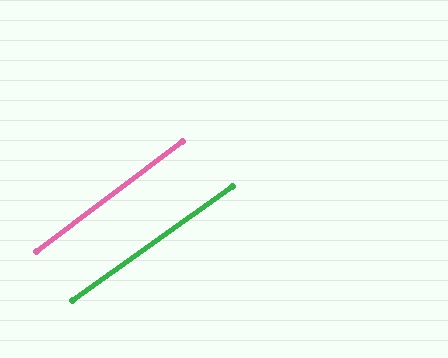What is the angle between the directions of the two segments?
Approximately 2 degrees.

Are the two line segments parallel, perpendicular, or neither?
Parallel — their directions differ by only 1.5°.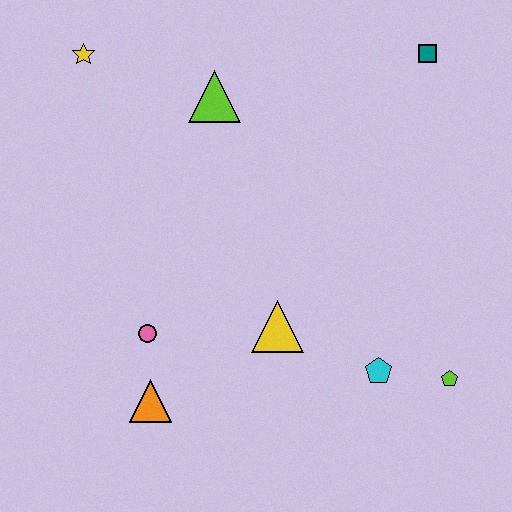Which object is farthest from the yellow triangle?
The yellow star is farthest from the yellow triangle.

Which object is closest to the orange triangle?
The pink circle is closest to the orange triangle.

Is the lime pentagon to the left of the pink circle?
No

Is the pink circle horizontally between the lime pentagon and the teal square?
No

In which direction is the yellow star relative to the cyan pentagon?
The yellow star is above the cyan pentagon.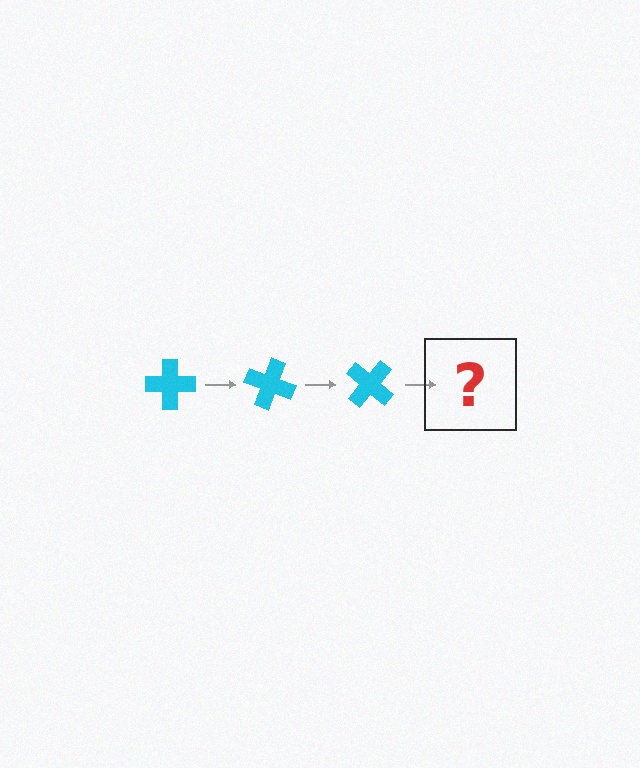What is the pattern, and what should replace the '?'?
The pattern is that the cross rotates 20 degrees each step. The '?' should be a cyan cross rotated 60 degrees.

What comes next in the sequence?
The next element should be a cyan cross rotated 60 degrees.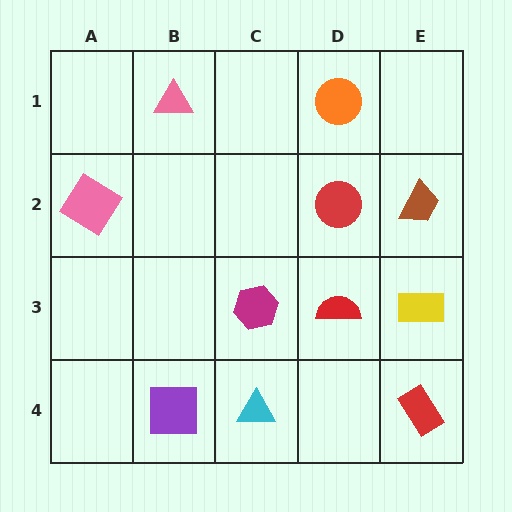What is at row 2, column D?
A red circle.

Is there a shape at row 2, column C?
No, that cell is empty.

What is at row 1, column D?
An orange circle.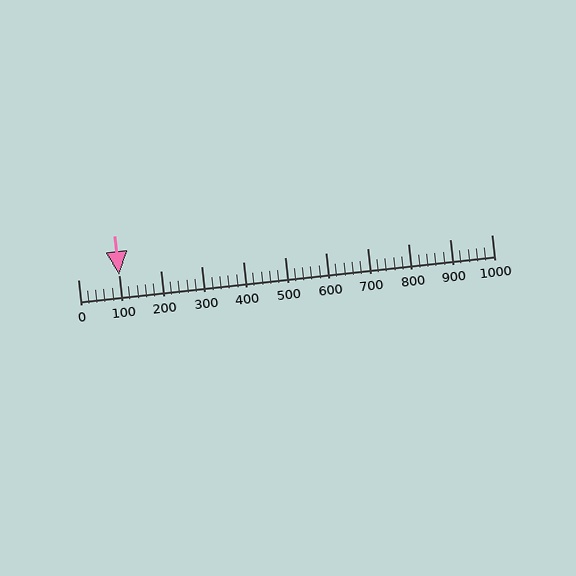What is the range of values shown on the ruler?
The ruler shows values from 0 to 1000.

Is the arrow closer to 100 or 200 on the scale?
The arrow is closer to 100.